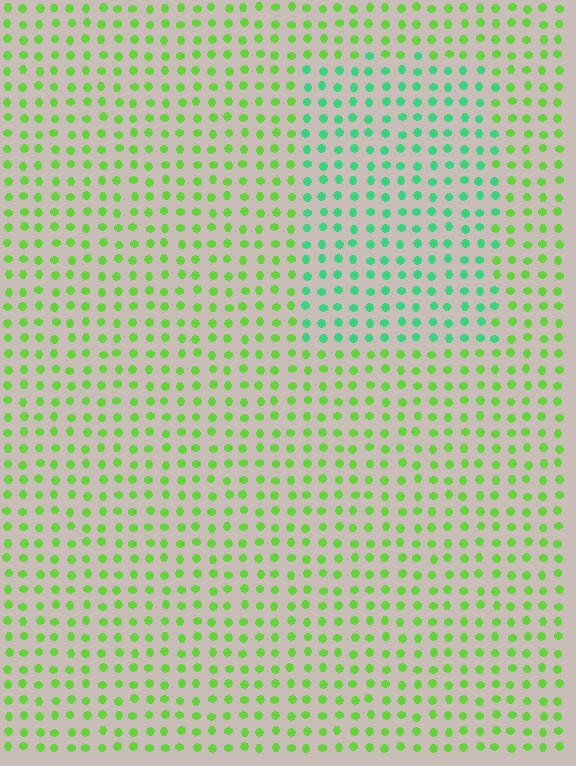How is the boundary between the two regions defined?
The boundary is defined purely by a slight shift in hue (about 43 degrees). Spacing, size, and orientation are identical on both sides.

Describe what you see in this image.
The image is filled with small lime elements in a uniform arrangement. A rectangle-shaped region is visible where the elements are tinted to a slightly different hue, forming a subtle color boundary.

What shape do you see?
I see a rectangle.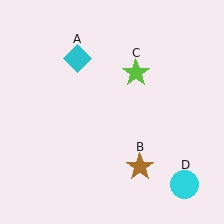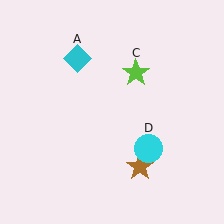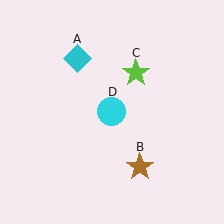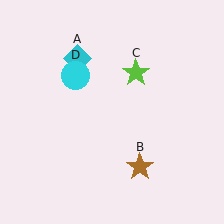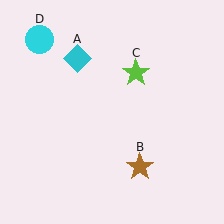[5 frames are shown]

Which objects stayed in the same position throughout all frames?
Cyan diamond (object A) and brown star (object B) and lime star (object C) remained stationary.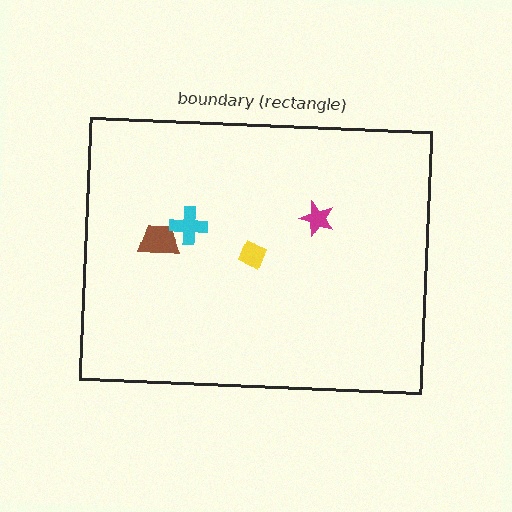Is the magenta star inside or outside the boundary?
Inside.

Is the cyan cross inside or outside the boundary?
Inside.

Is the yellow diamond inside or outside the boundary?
Inside.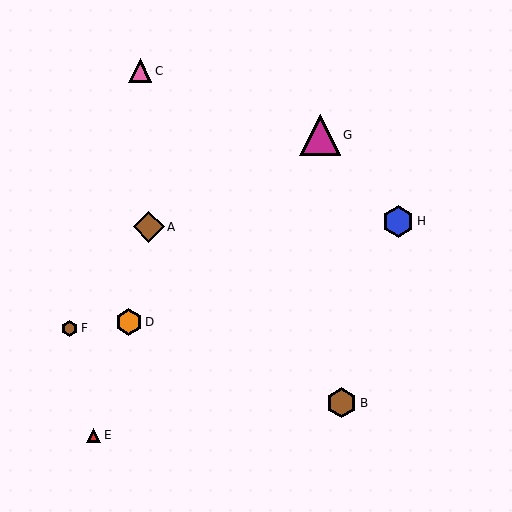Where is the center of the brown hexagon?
The center of the brown hexagon is at (342, 403).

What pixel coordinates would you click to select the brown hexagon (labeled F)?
Click at (70, 328) to select the brown hexagon F.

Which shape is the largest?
The magenta triangle (labeled G) is the largest.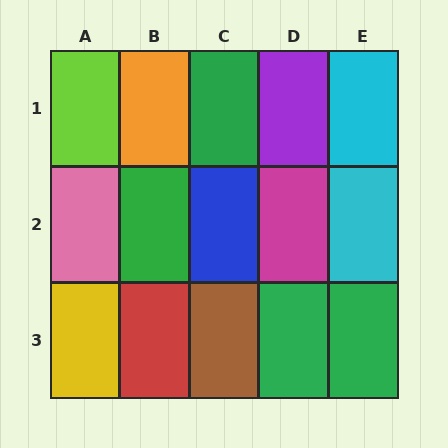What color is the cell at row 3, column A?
Yellow.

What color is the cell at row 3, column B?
Red.